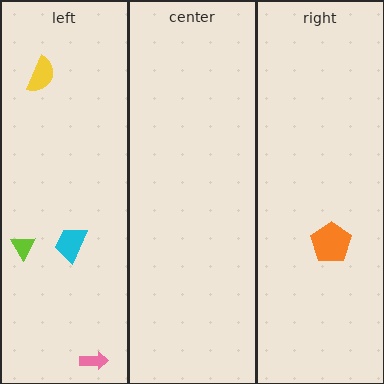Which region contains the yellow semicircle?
The left region.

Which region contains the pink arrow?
The left region.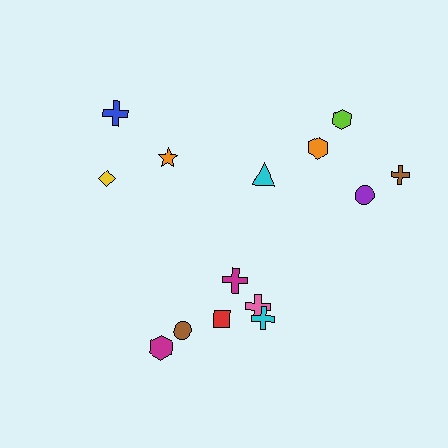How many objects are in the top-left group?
There are 3 objects.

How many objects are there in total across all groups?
There are 14 objects.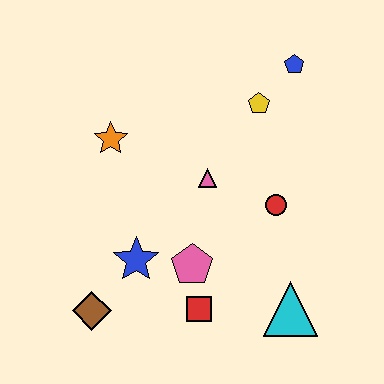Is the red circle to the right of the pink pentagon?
Yes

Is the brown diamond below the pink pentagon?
Yes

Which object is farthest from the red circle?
The brown diamond is farthest from the red circle.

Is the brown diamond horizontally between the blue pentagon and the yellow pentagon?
No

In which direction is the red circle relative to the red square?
The red circle is above the red square.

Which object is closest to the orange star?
The pink triangle is closest to the orange star.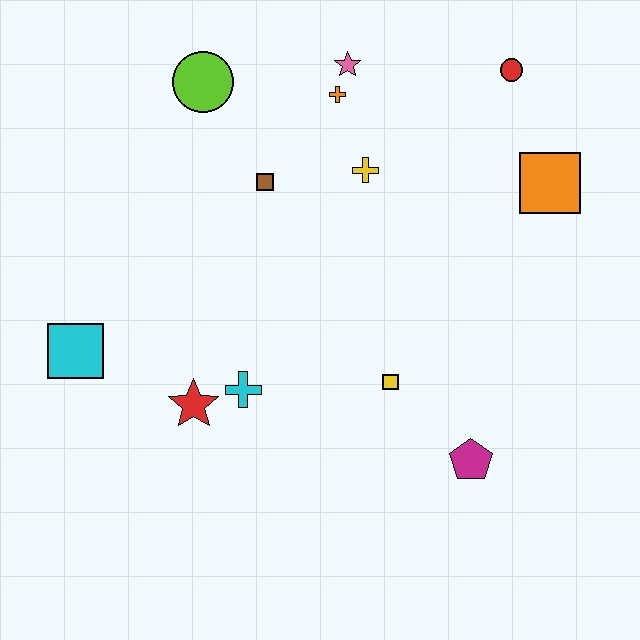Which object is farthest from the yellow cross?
The cyan square is farthest from the yellow cross.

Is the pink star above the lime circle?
Yes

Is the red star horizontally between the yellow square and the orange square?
No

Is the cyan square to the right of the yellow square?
No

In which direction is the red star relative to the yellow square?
The red star is to the left of the yellow square.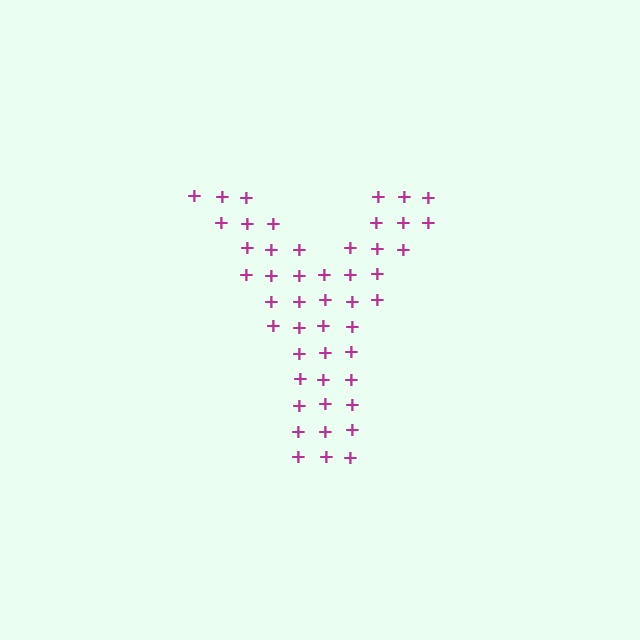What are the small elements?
The small elements are plus signs.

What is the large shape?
The large shape is the letter Y.